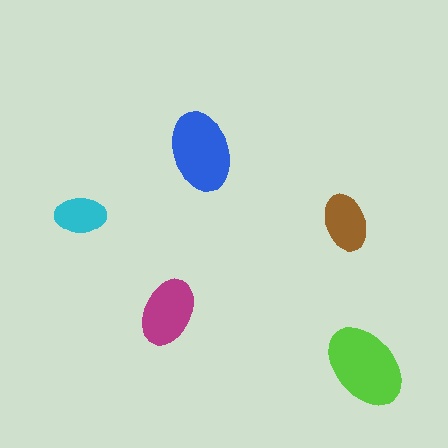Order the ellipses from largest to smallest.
the lime one, the blue one, the magenta one, the brown one, the cyan one.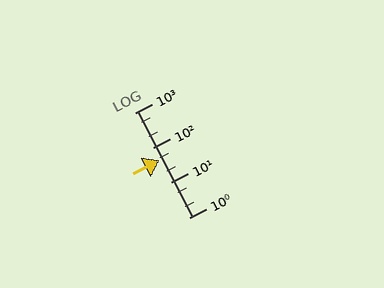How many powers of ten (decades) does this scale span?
The scale spans 3 decades, from 1 to 1000.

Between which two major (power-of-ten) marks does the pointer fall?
The pointer is between 10 and 100.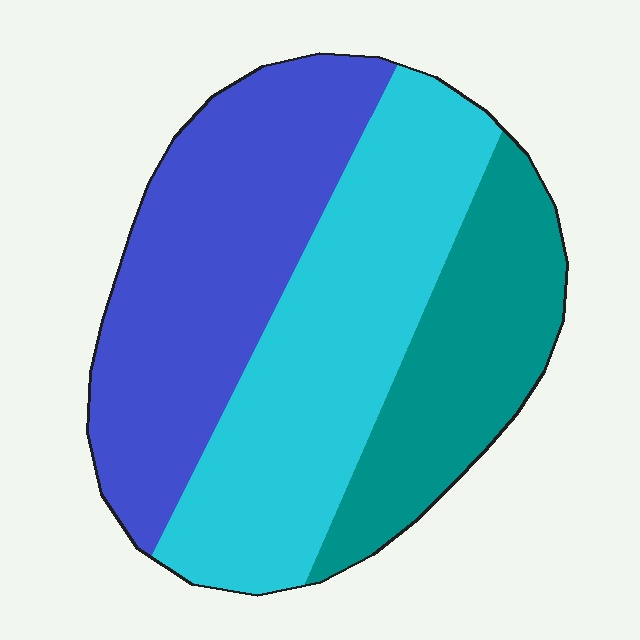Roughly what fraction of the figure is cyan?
Cyan takes up about three eighths (3/8) of the figure.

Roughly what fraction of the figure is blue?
Blue covers 37% of the figure.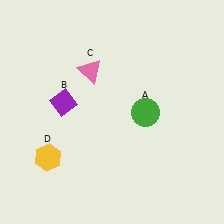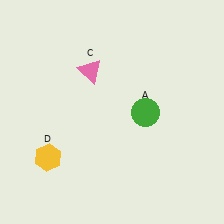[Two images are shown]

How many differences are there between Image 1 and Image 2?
There is 1 difference between the two images.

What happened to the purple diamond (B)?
The purple diamond (B) was removed in Image 2. It was in the top-left area of Image 1.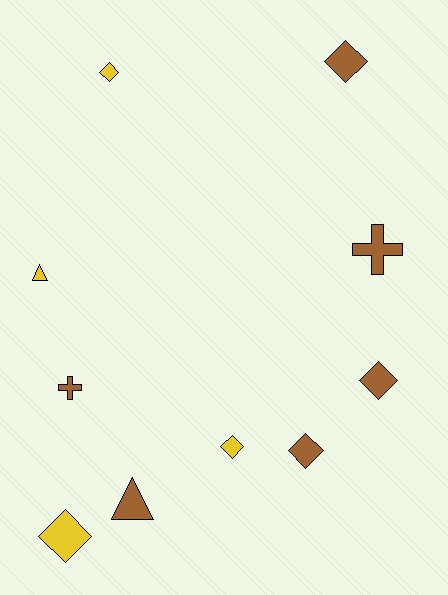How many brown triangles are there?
There is 1 brown triangle.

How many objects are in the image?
There are 10 objects.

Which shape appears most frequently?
Diamond, with 6 objects.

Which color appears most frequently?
Brown, with 6 objects.